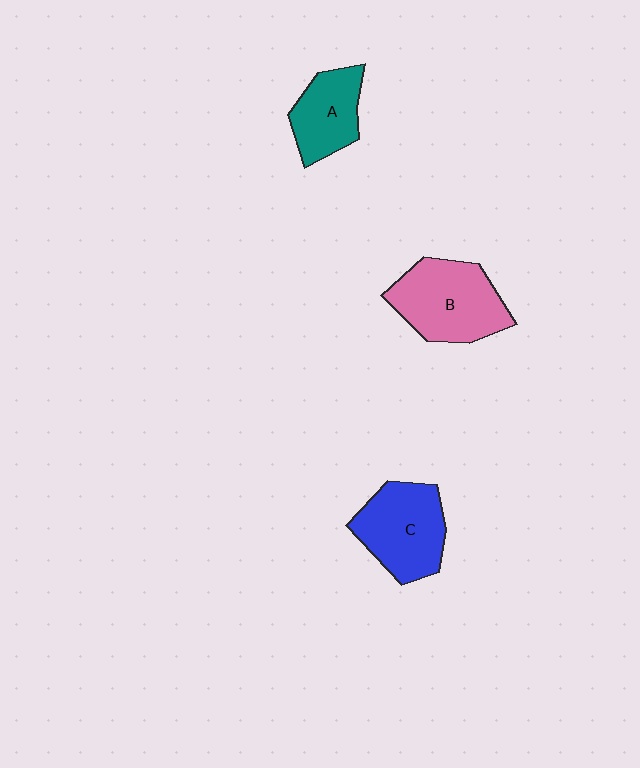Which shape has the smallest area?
Shape A (teal).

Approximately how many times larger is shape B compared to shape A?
Approximately 1.5 times.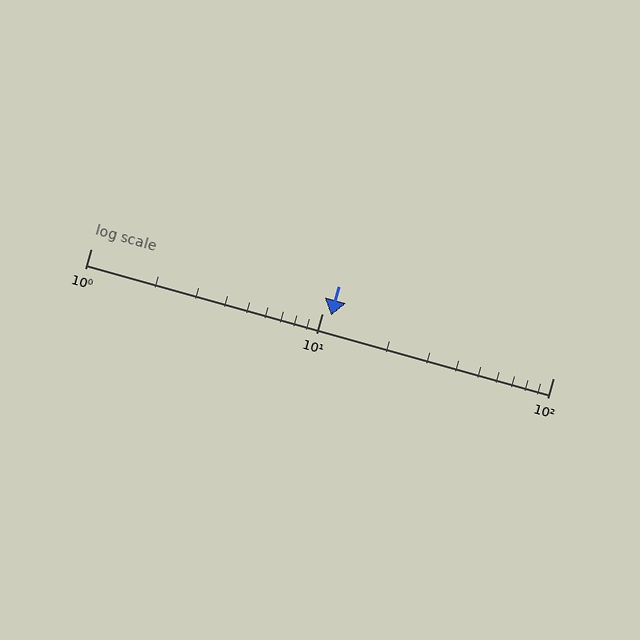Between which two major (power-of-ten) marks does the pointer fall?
The pointer is between 10 and 100.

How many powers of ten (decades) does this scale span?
The scale spans 2 decades, from 1 to 100.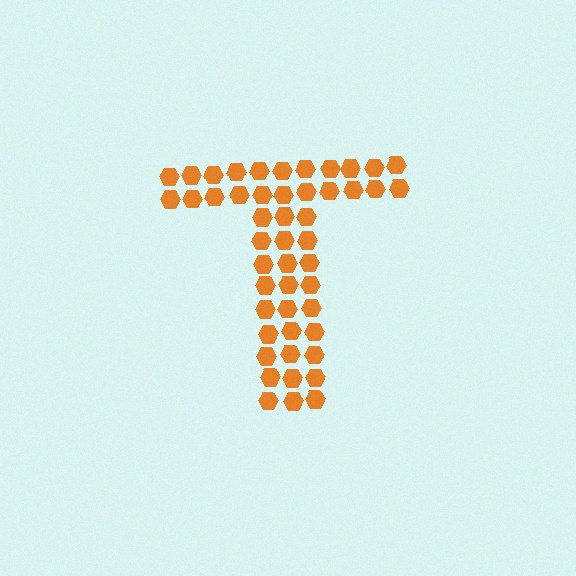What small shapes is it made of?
It is made of small hexagons.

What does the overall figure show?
The overall figure shows the letter T.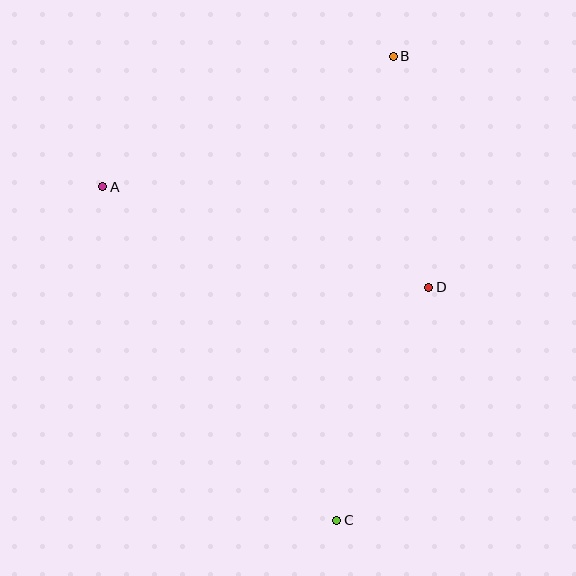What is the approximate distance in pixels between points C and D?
The distance between C and D is approximately 250 pixels.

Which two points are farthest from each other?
Points B and C are farthest from each other.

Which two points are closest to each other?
Points B and D are closest to each other.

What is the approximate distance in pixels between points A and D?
The distance between A and D is approximately 341 pixels.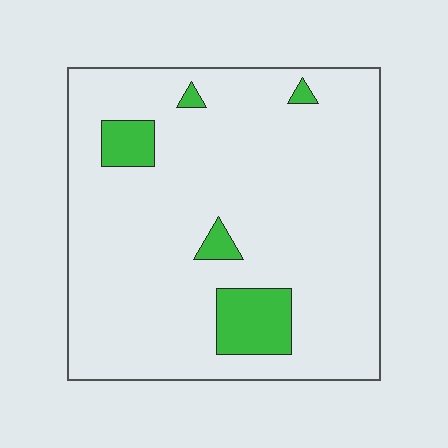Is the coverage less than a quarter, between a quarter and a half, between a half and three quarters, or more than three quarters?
Less than a quarter.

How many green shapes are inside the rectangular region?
5.